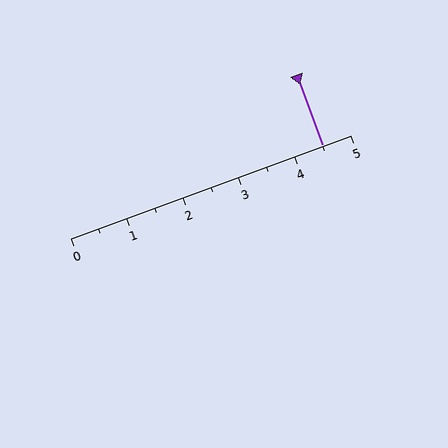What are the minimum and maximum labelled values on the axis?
The axis runs from 0 to 5.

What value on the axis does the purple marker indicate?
The marker indicates approximately 4.5.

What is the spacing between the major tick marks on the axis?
The major ticks are spaced 1 apart.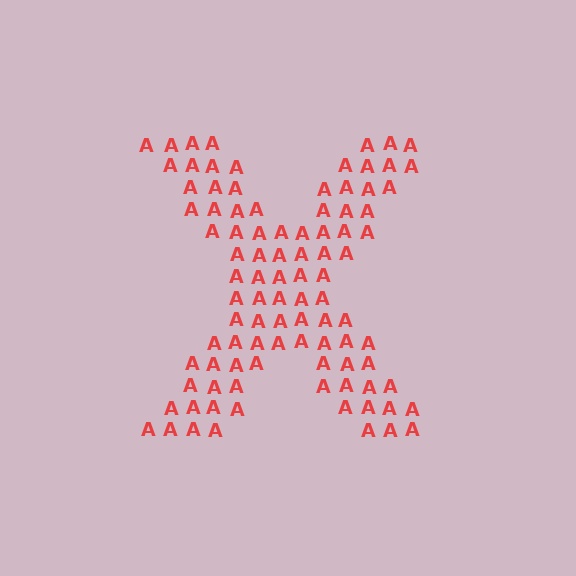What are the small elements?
The small elements are letter A's.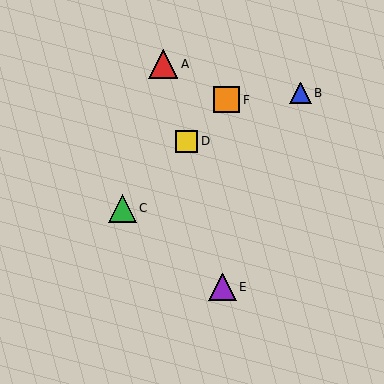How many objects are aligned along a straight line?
3 objects (C, D, F) are aligned along a straight line.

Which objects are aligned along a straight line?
Objects C, D, F are aligned along a straight line.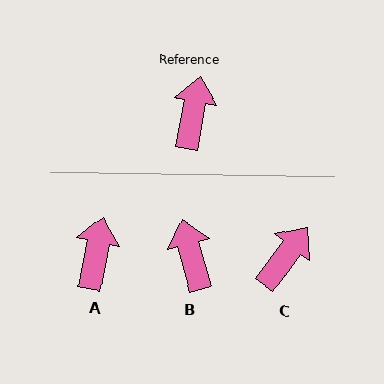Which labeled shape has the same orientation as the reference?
A.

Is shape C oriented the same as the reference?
No, it is off by about 26 degrees.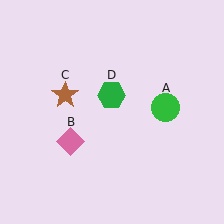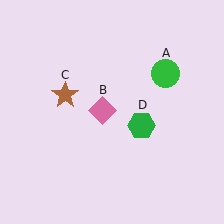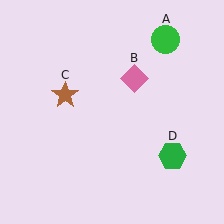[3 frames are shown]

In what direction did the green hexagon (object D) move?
The green hexagon (object D) moved down and to the right.